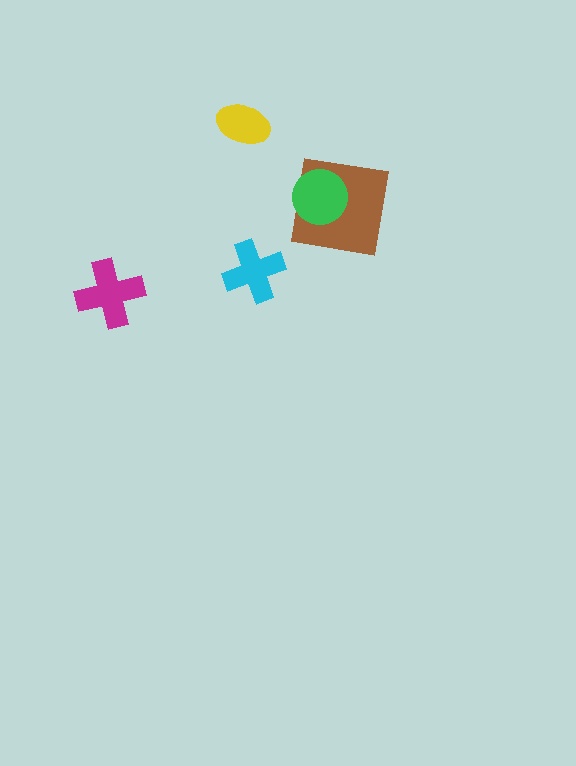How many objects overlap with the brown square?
1 object overlaps with the brown square.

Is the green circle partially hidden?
No, no other shape covers it.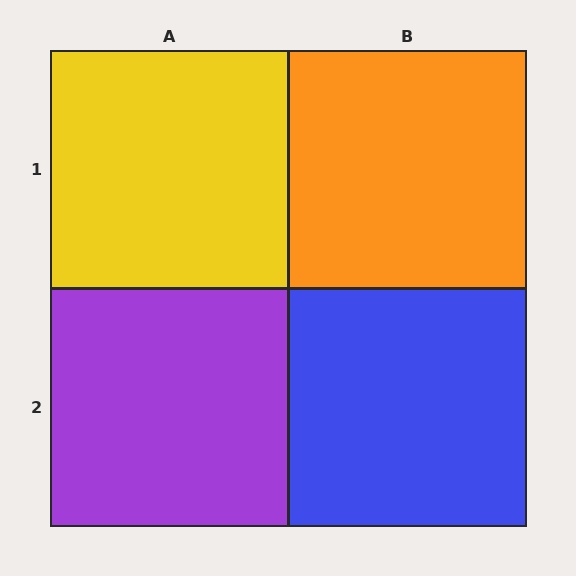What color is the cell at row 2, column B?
Blue.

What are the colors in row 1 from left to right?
Yellow, orange.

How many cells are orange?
1 cell is orange.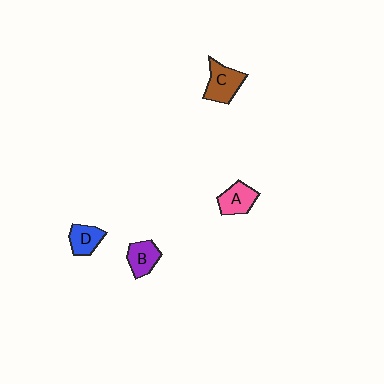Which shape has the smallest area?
Shape D (blue).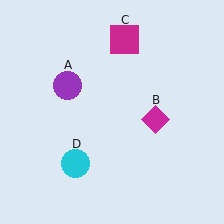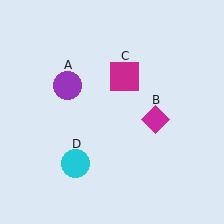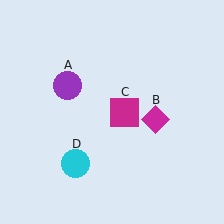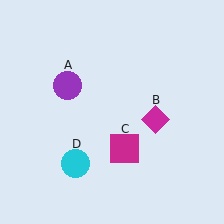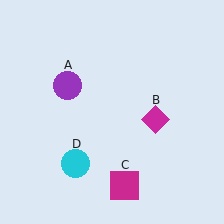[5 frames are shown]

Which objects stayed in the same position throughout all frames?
Purple circle (object A) and magenta diamond (object B) and cyan circle (object D) remained stationary.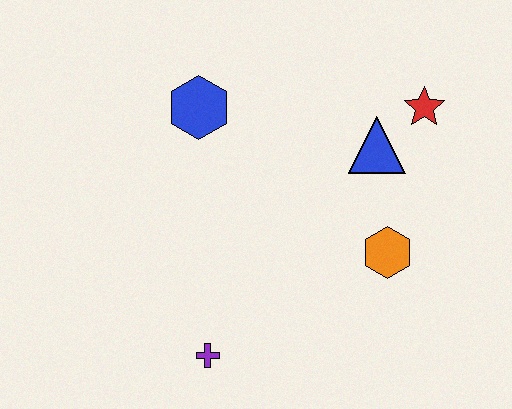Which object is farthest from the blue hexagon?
The purple cross is farthest from the blue hexagon.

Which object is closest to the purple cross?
The orange hexagon is closest to the purple cross.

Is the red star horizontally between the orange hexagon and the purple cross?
No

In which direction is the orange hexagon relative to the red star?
The orange hexagon is below the red star.